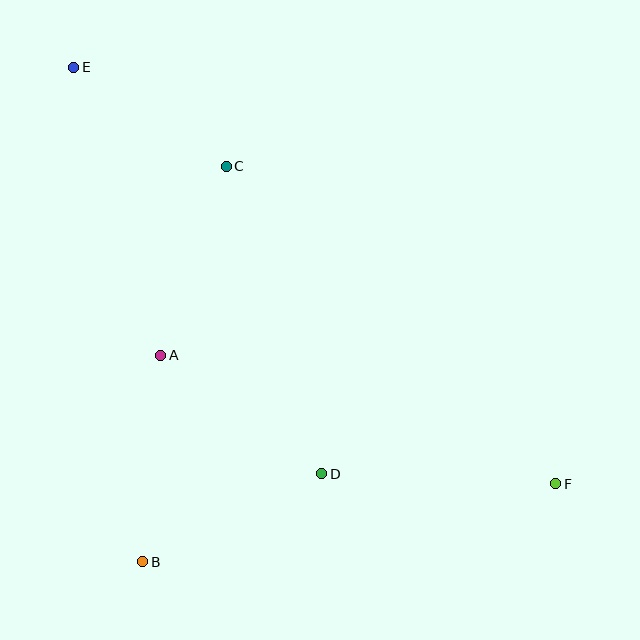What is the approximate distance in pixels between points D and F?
The distance between D and F is approximately 235 pixels.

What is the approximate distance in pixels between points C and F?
The distance between C and F is approximately 457 pixels.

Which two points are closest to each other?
Points C and E are closest to each other.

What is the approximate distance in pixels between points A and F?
The distance between A and F is approximately 415 pixels.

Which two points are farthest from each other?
Points E and F are farthest from each other.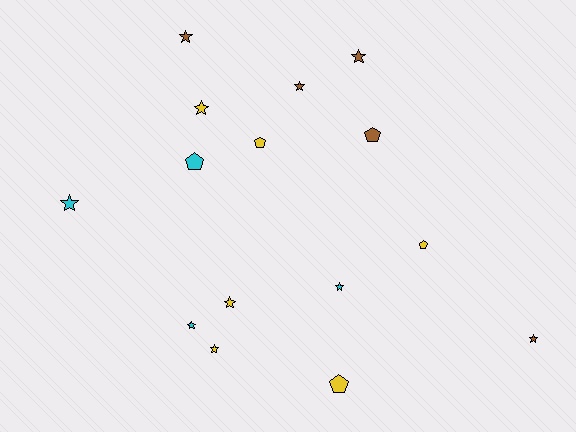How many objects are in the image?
There are 15 objects.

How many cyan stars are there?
There are 3 cyan stars.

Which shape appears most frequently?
Star, with 10 objects.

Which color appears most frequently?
Yellow, with 6 objects.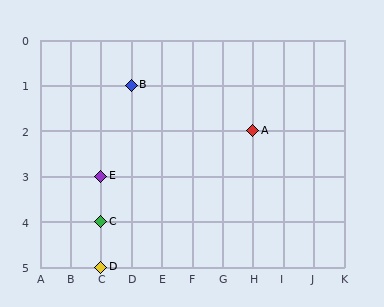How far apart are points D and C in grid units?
Points D and C are 1 row apart.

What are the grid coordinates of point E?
Point E is at grid coordinates (C, 3).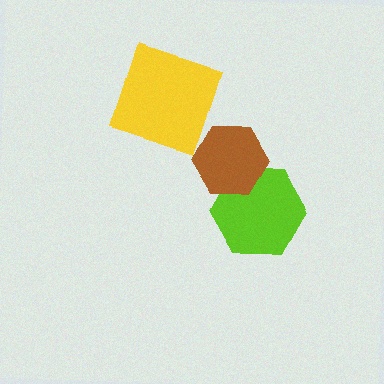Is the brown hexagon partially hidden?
No, no other shape covers it.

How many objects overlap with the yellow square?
0 objects overlap with the yellow square.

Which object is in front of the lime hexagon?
The brown hexagon is in front of the lime hexagon.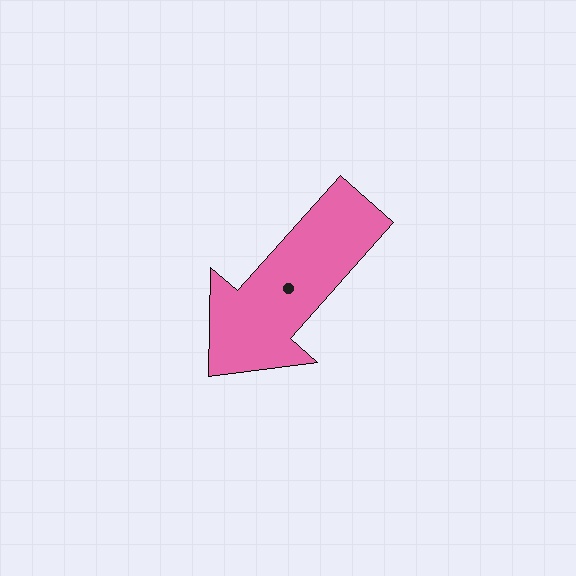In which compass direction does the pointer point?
Southwest.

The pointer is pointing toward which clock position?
Roughly 7 o'clock.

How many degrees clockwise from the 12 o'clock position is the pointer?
Approximately 222 degrees.